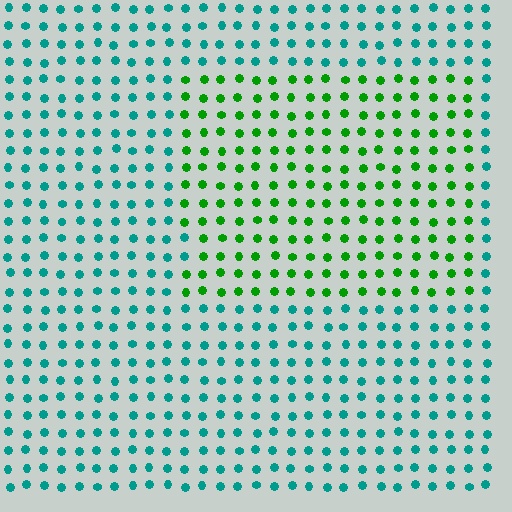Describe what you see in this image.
The image is filled with small teal elements in a uniform arrangement. A rectangle-shaped region is visible where the elements are tinted to a slightly different hue, forming a subtle color boundary.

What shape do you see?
I see a rectangle.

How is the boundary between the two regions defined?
The boundary is defined purely by a slight shift in hue (about 53 degrees). Spacing, size, and orientation are identical on both sides.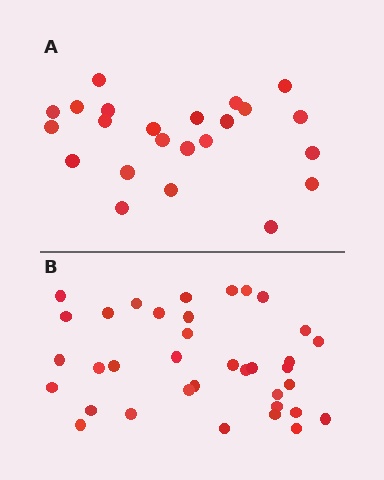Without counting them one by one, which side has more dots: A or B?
Region B (the bottom region) has more dots.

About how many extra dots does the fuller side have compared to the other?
Region B has approximately 15 more dots than region A.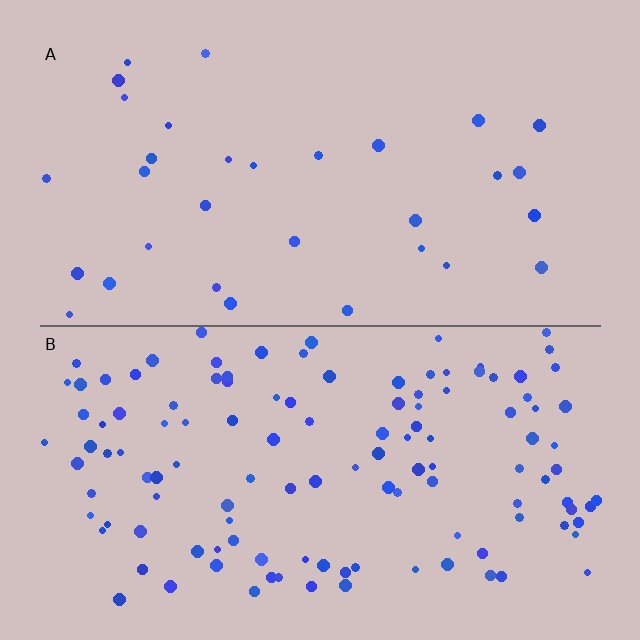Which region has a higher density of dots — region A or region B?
B (the bottom).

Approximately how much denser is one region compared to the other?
Approximately 3.9× — region B over region A.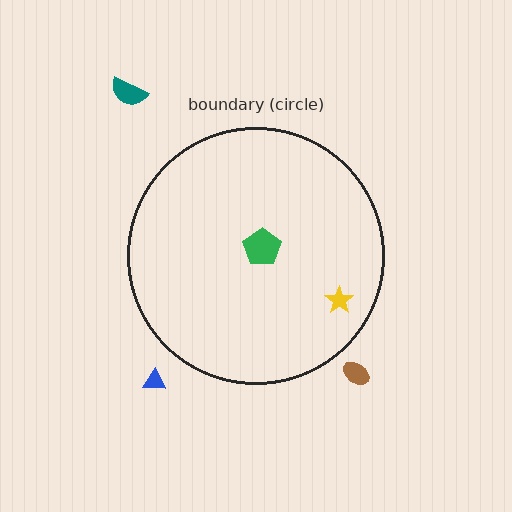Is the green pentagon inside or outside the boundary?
Inside.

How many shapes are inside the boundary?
2 inside, 3 outside.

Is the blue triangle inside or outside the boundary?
Outside.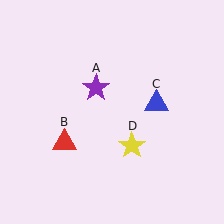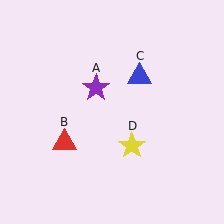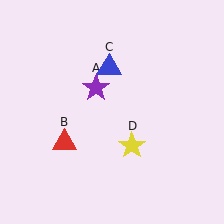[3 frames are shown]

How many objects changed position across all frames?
1 object changed position: blue triangle (object C).